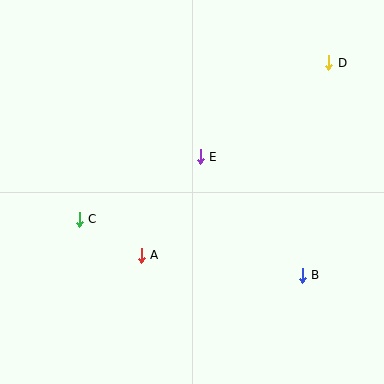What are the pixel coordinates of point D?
Point D is at (329, 63).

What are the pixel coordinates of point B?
Point B is at (302, 275).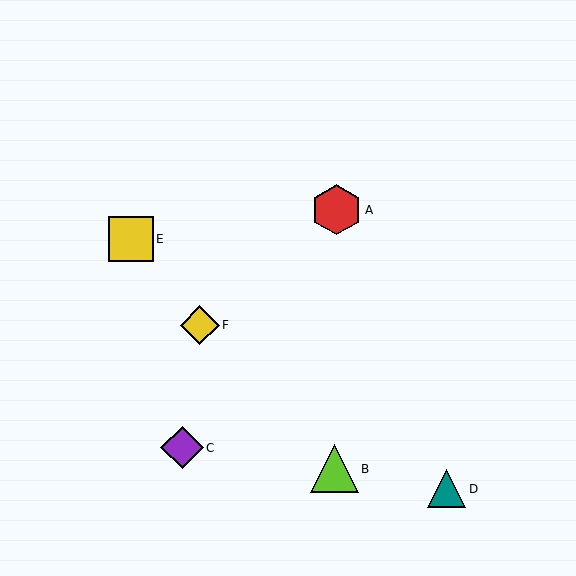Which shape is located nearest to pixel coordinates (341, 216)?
The red hexagon (labeled A) at (336, 210) is nearest to that location.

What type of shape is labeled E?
Shape E is a yellow square.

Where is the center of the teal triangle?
The center of the teal triangle is at (446, 489).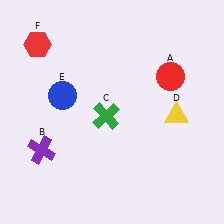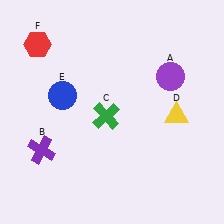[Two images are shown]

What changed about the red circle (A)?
In Image 1, A is red. In Image 2, it changed to purple.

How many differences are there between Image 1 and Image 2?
There is 1 difference between the two images.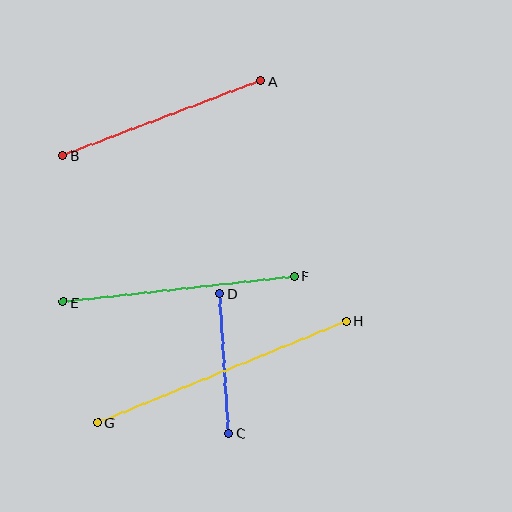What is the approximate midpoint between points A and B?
The midpoint is at approximately (161, 118) pixels.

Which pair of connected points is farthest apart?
Points G and H are farthest apart.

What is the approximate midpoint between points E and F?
The midpoint is at approximately (179, 289) pixels.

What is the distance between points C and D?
The distance is approximately 140 pixels.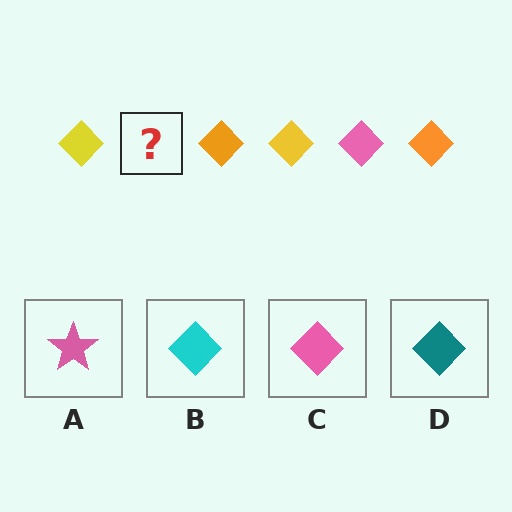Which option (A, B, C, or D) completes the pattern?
C.